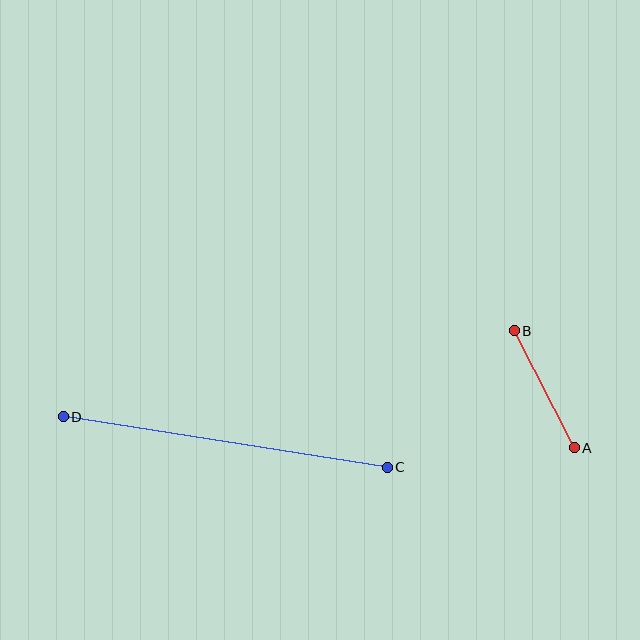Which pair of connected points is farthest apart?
Points C and D are farthest apart.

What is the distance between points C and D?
The distance is approximately 328 pixels.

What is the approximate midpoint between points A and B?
The midpoint is at approximately (544, 389) pixels.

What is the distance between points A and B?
The distance is approximately 132 pixels.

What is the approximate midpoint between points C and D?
The midpoint is at approximately (225, 442) pixels.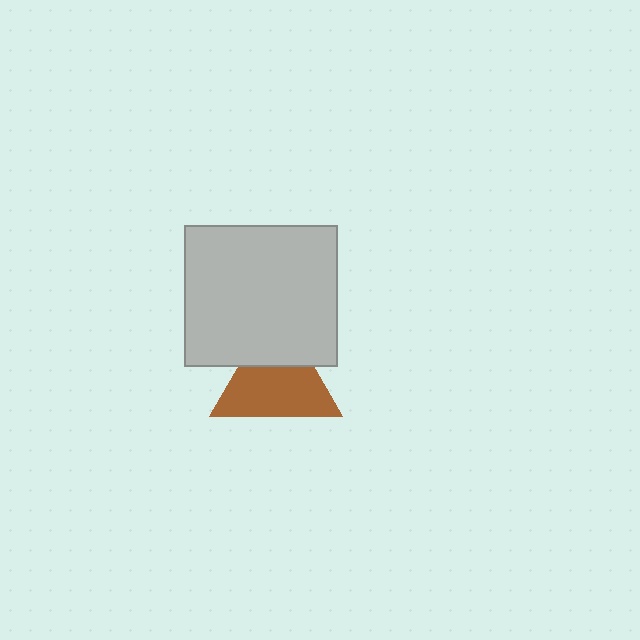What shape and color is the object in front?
The object in front is a light gray rectangle.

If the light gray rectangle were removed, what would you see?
You would see the complete brown triangle.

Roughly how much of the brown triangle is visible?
Most of it is visible (roughly 67%).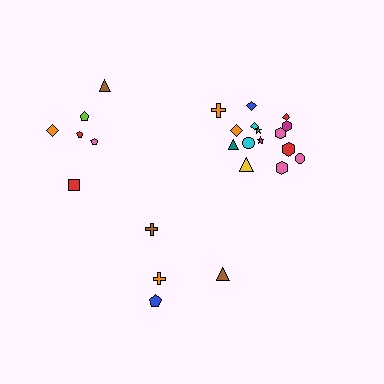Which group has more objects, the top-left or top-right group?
The top-right group.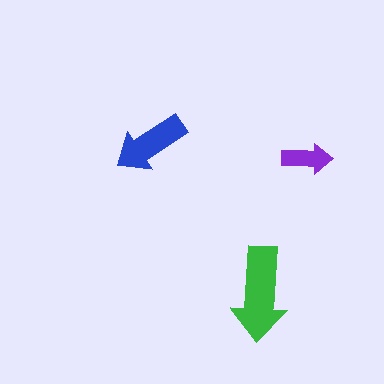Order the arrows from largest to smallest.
the green one, the blue one, the purple one.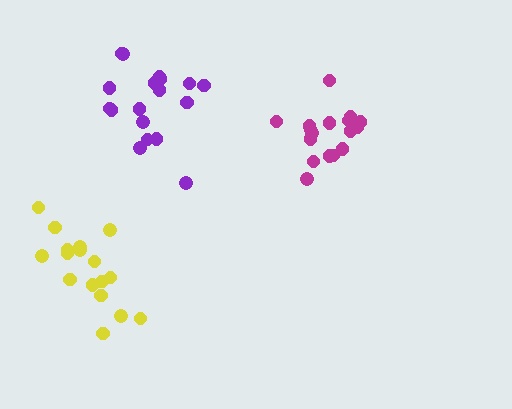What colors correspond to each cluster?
The clusters are colored: purple, magenta, yellow.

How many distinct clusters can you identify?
There are 3 distinct clusters.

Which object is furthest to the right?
The magenta cluster is rightmost.